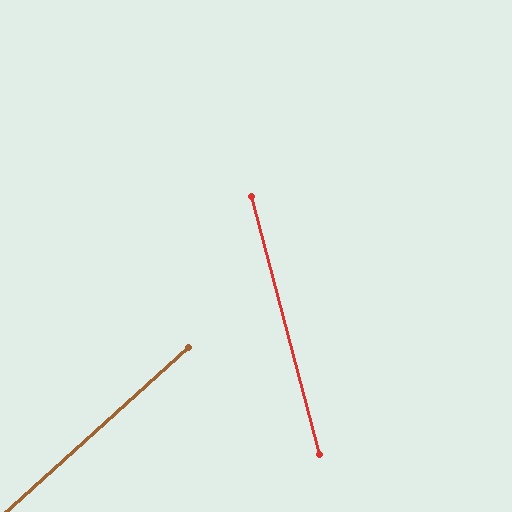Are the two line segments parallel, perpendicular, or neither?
Neither parallel nor perpendicular — they differ by about 63°.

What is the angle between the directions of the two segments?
Approximately 63 degrees.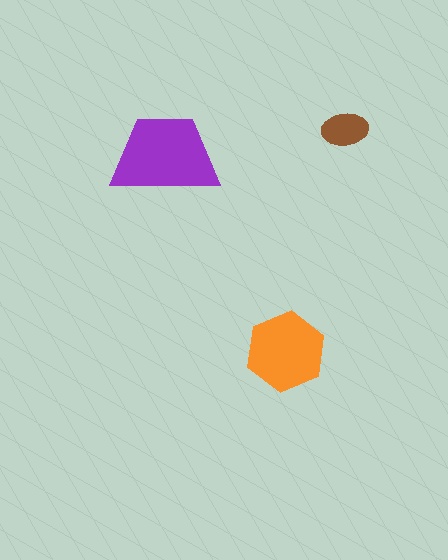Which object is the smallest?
The brown ellipse.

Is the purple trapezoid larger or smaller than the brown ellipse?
Larger.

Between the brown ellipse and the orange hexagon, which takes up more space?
The orange hexagon.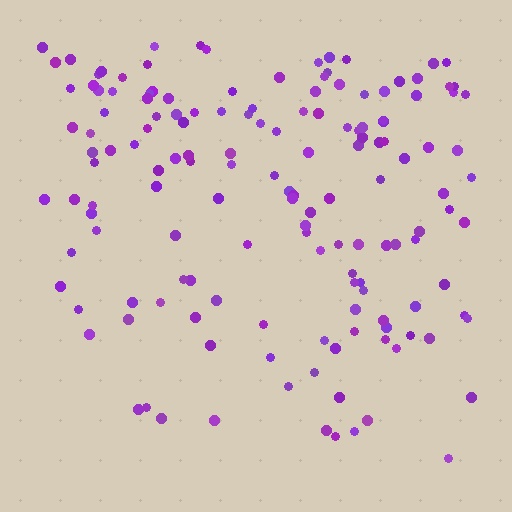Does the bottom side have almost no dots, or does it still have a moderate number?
Still a moderate number, just noticeably fewer than the top.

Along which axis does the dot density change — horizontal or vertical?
Vertical.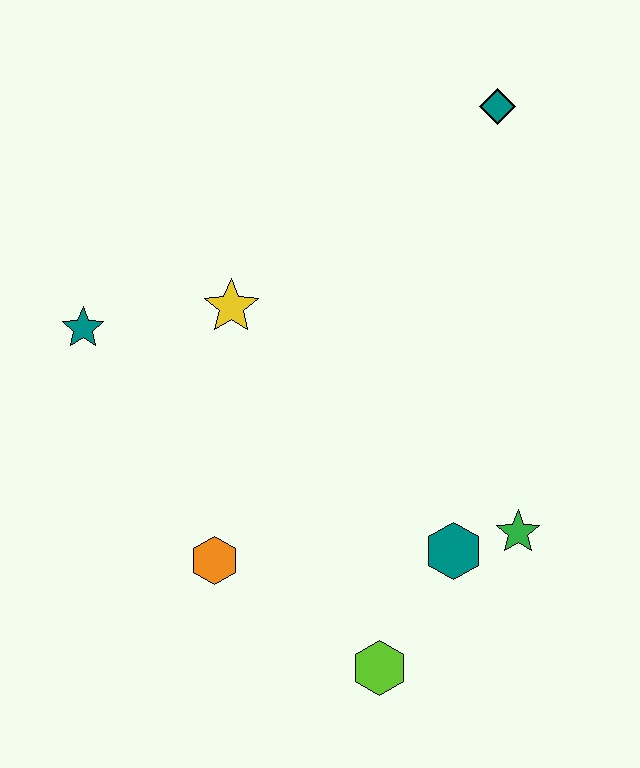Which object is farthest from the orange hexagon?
The teal diamond is farthest from the orange hexagon.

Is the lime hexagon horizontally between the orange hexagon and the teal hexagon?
Yes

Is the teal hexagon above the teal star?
No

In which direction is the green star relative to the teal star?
The green star is to the right of the teal star.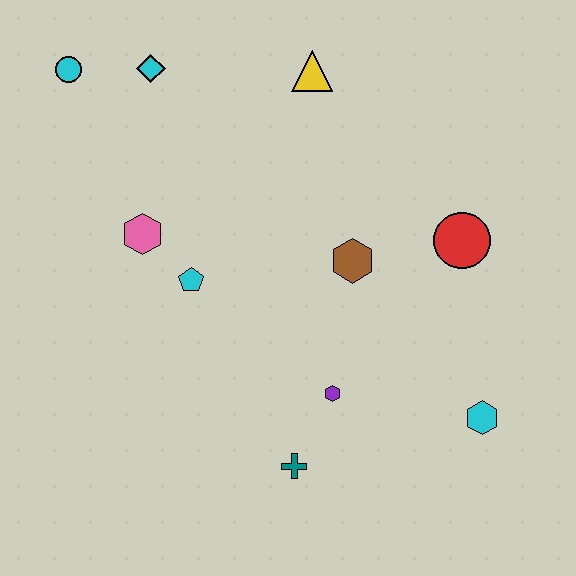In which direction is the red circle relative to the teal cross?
The red circle is above the teal cross.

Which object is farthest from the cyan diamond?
The cyan hexagon is farthest from the cyan diamond.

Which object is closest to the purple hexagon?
The teal cross is closest to the purple hexagon.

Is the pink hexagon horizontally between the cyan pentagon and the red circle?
No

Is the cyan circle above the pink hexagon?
Yes